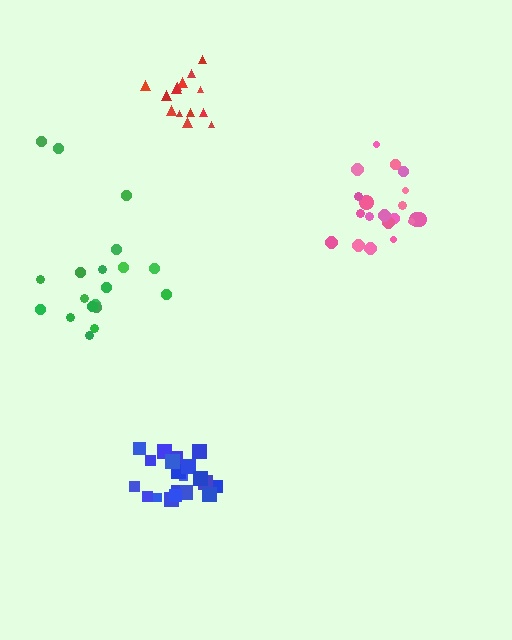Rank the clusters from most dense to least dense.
pink, red, blue, green.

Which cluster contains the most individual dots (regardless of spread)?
Pink (20).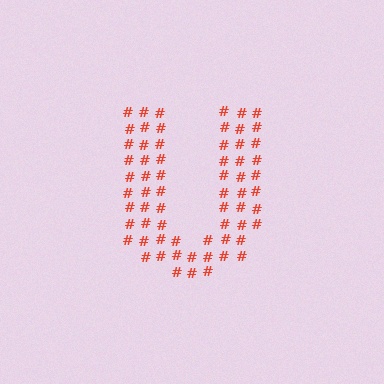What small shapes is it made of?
It is made of small hash symbols.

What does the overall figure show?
The overall figure shows the letter U.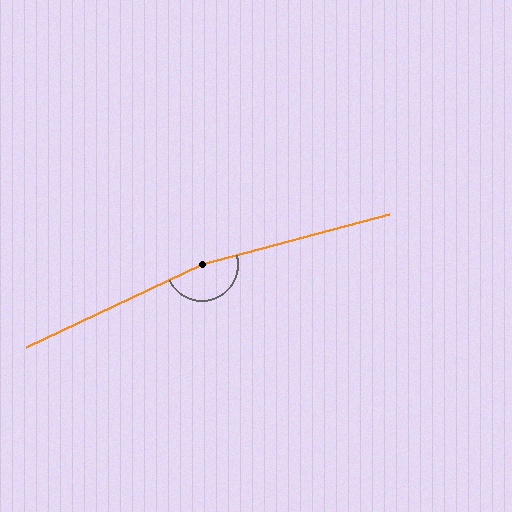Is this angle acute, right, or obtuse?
It is obtuse.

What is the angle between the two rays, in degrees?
Approximately 170 degrees.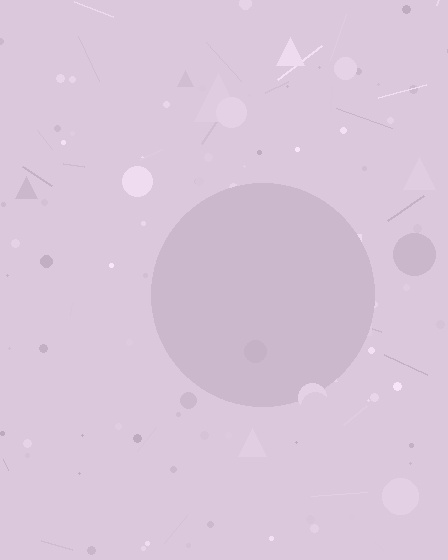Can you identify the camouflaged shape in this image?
The camouflaged shape is a circle.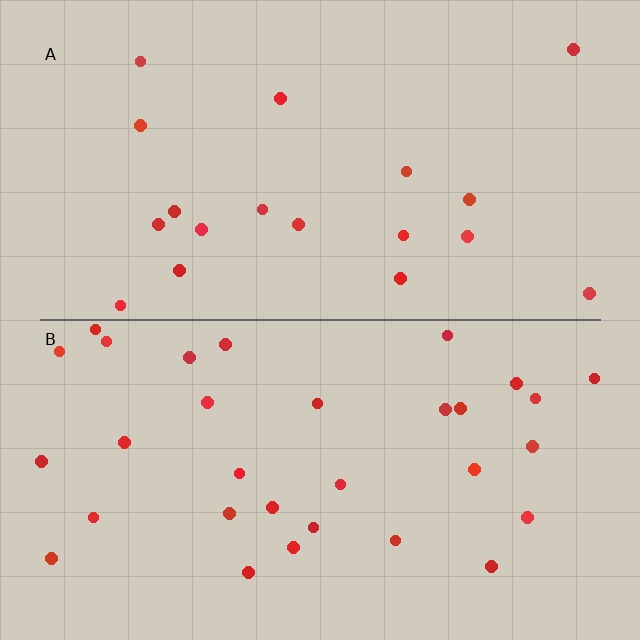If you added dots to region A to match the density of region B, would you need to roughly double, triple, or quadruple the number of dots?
Approximately double.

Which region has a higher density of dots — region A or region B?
B (the bottom).